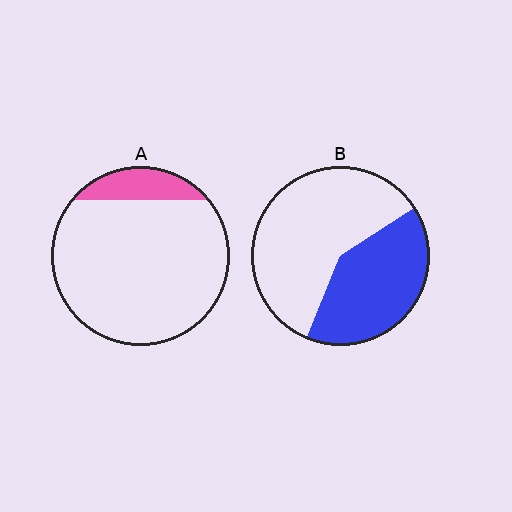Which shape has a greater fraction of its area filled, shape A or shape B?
Shape B.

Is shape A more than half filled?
No.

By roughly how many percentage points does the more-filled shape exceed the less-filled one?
By roughly 30 percentage points (B over A).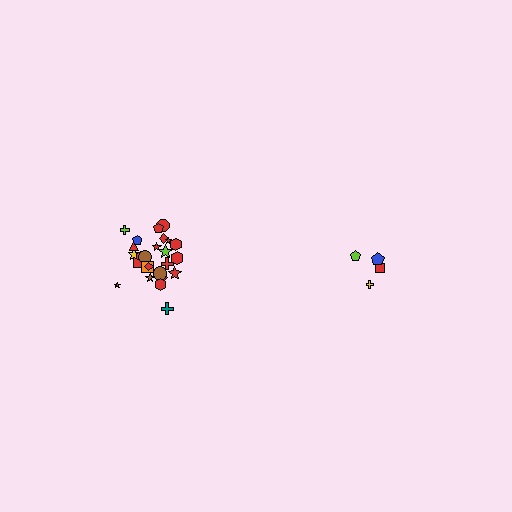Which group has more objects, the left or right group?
The left group.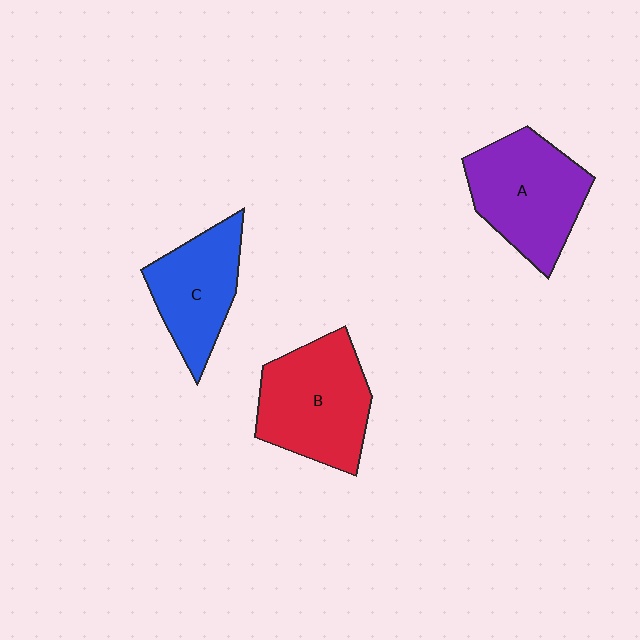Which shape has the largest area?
Shape B (red).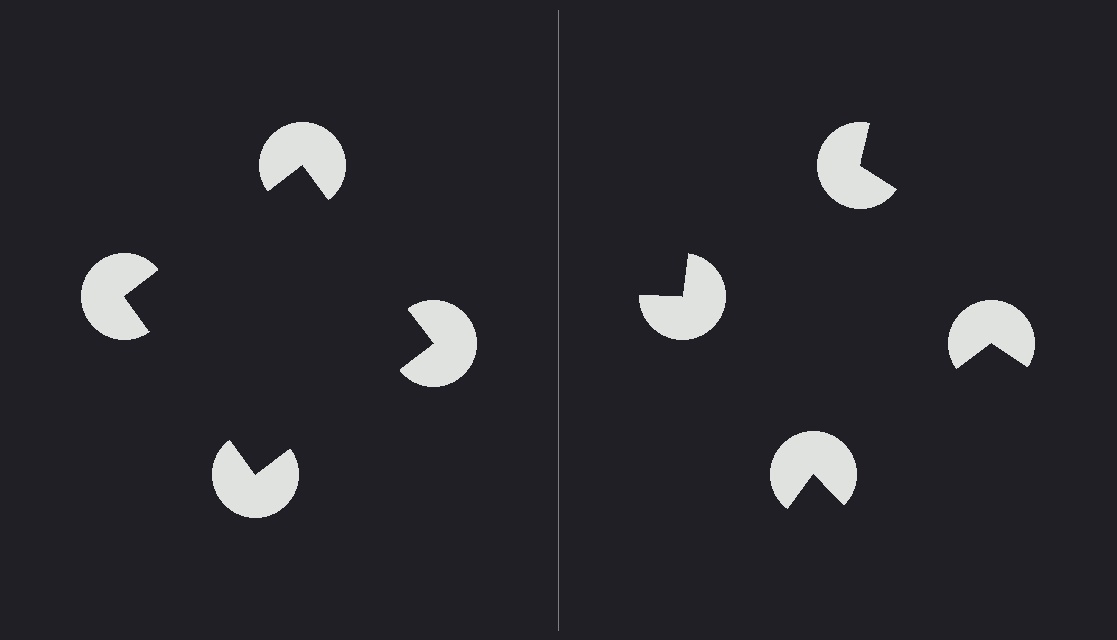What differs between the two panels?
The pac-man discs are positioned identically on both sides; only the wedge orientations differ. On the left they align to a square; on the right they are misaligned.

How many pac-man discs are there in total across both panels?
8 — 4 on each side.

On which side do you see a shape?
An illusory square appears on the left side. On the right side the wedge cuts are rotated, so no coherent shape forms.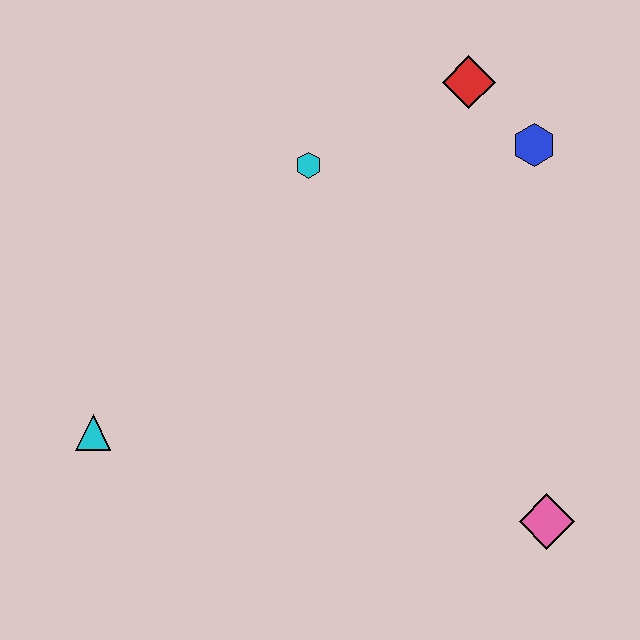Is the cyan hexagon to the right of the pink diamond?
No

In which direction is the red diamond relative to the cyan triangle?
The red diamond is to the right of the cyan triangle.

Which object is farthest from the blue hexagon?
The cyan triangle is farthest from the blue hexagon.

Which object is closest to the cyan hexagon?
The red diamond is closest to the cyan hexagon.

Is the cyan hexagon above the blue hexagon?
No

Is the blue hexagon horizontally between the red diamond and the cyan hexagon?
No